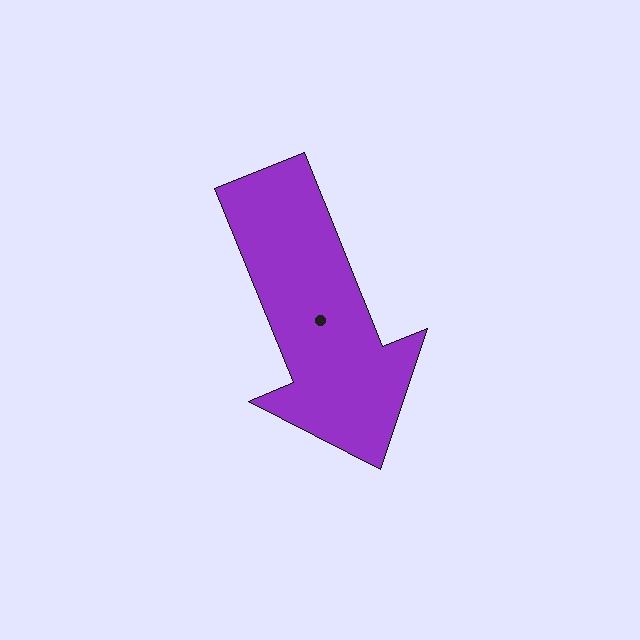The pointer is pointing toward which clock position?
Roughly 5 o'clock.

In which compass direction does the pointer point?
South.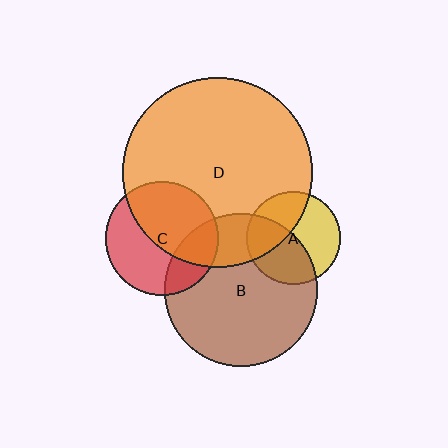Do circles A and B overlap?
Yes.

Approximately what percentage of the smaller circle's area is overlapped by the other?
Approximately 45%.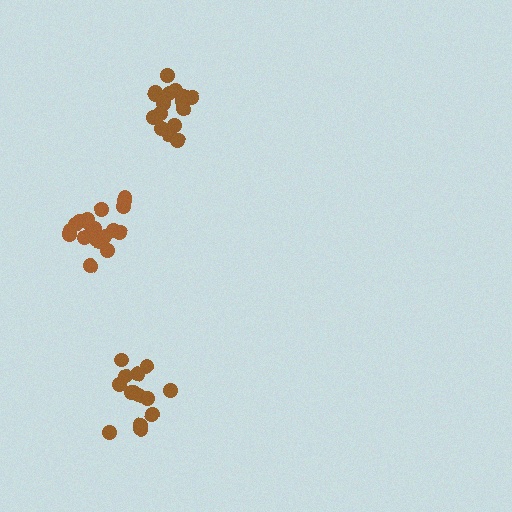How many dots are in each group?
Group 1: 16 dots, Group 2: 19 dots, Group 3: 14 dots (49 total).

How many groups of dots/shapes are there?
There are 3 groups.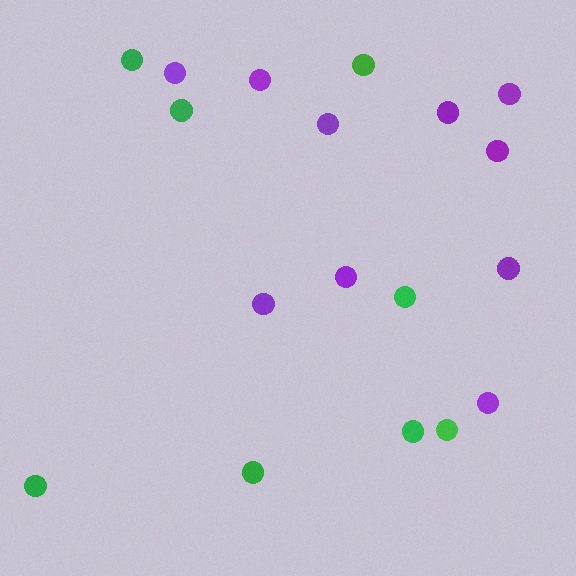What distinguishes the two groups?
There are 2 groups: one group of green circles (8) and one group of purple circles (10).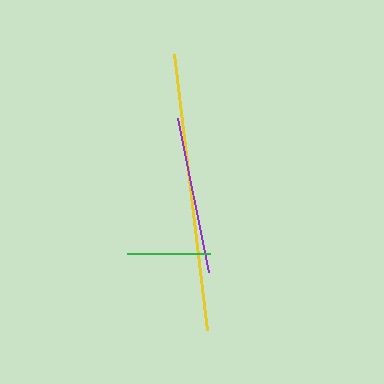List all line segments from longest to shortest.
From longest to shortest: yellow, purple, green.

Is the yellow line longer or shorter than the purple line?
The yellow line is longer than the purple line.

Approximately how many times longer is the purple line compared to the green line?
The purple line is approximately 1.9 times the length of the green line.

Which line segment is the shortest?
The green line is the shortest at approximately 84 pixels.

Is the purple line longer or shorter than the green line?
The purple line is longer than the green line.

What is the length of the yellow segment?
The yellow segment is approximately 278 pixels long.